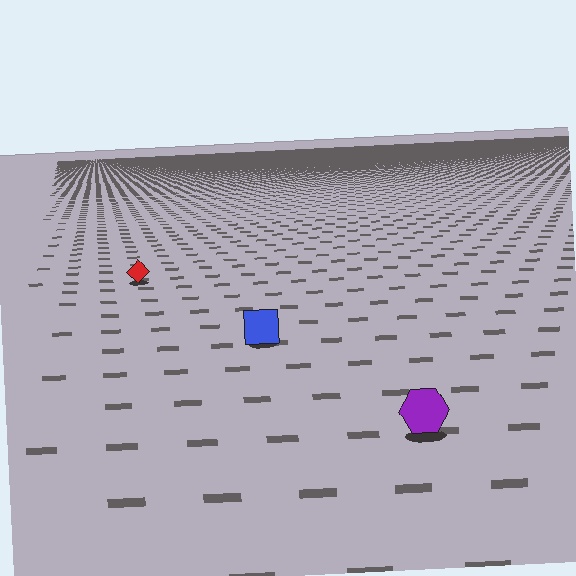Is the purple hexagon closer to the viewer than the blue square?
Yes. The purple hexagon is closer — you can tell from the texture gradient: the ground texture is coarser near it.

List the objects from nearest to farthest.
From nearest to farthest: the purple hexagon, the blue square, the red diamond.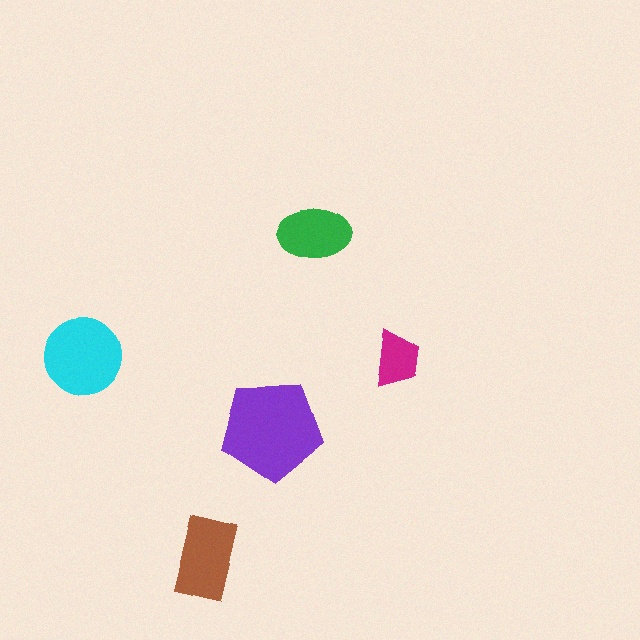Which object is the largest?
The purple pentagon.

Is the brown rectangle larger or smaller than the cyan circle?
Smaller.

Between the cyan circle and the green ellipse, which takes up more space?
The cyan circle.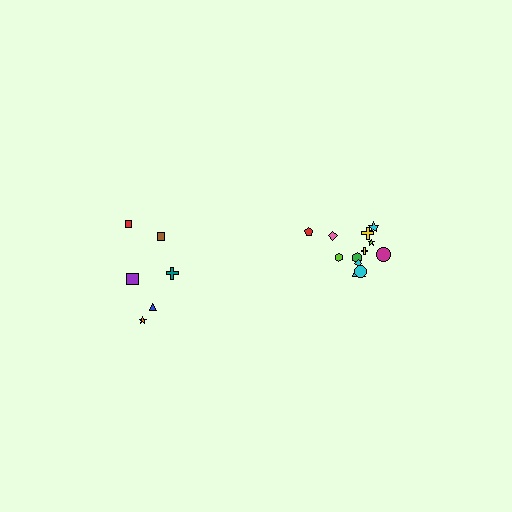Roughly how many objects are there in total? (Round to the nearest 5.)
Roughly 20 objects in total.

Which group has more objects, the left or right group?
The right group.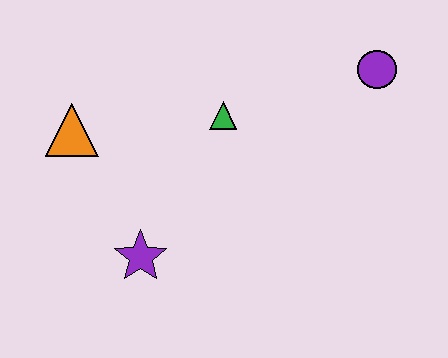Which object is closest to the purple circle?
The green triangle is closest to the purple circle.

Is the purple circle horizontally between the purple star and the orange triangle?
No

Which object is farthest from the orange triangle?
The purple circle is farthest from the orange triangle.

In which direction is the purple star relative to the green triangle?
The purple star is below the green triangle.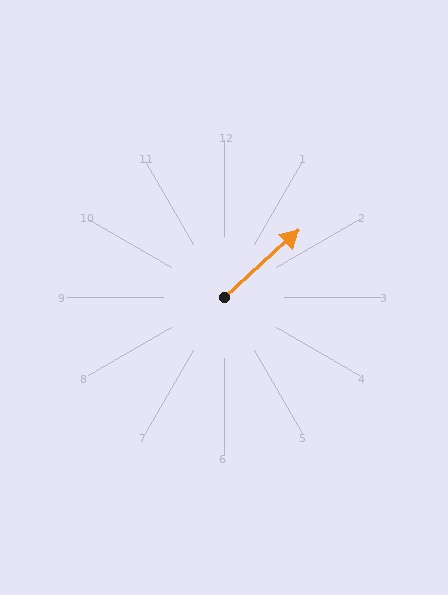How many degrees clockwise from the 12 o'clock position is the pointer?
Approximately 48 degrees.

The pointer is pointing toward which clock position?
Roughly 2 o'clock.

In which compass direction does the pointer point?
Northeast.